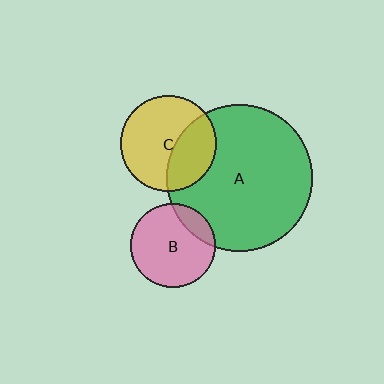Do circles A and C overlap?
Yes.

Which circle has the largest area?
Circle A (green).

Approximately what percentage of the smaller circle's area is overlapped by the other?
Approximately 35%.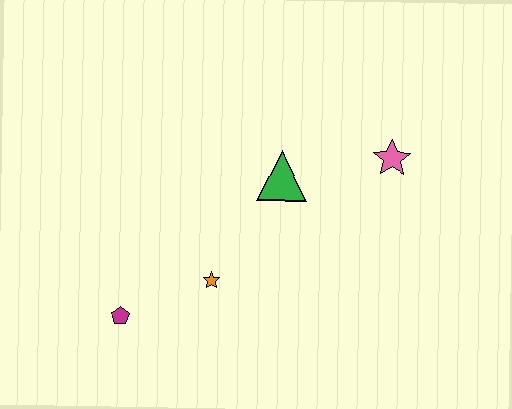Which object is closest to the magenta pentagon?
The orange star is closest to the magenta pentagon.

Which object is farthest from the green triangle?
The magenta pentagon is farthest from the green triangle.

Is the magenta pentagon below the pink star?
Yes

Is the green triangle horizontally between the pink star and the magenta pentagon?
Yes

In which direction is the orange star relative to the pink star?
The orange star is to the left of the pink star.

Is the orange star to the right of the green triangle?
No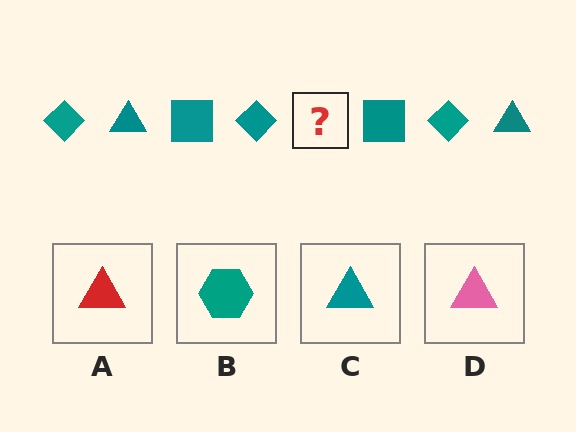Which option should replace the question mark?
Option C.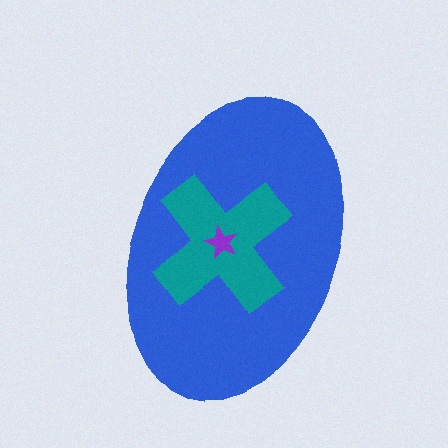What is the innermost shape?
The purple star.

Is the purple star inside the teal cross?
Yes.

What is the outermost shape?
The blue ellipse.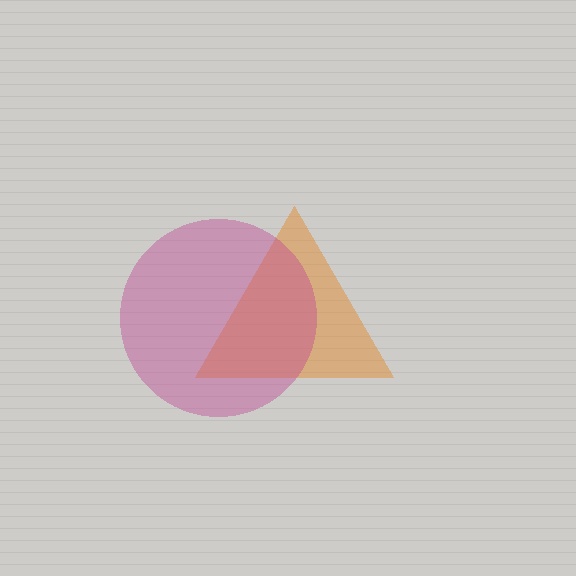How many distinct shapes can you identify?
There are 2 distinct shapes: an orange triangle, a magenta circle.